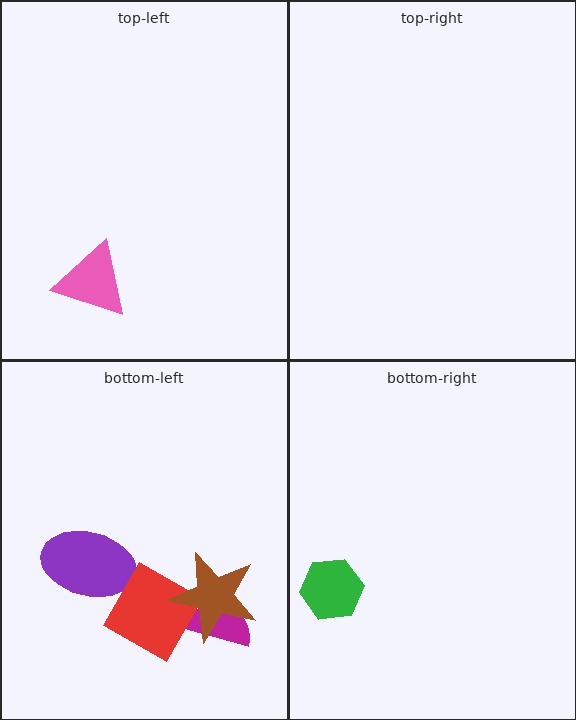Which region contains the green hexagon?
The bottom-right region.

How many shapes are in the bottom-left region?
4.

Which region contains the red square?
The bottom-left region.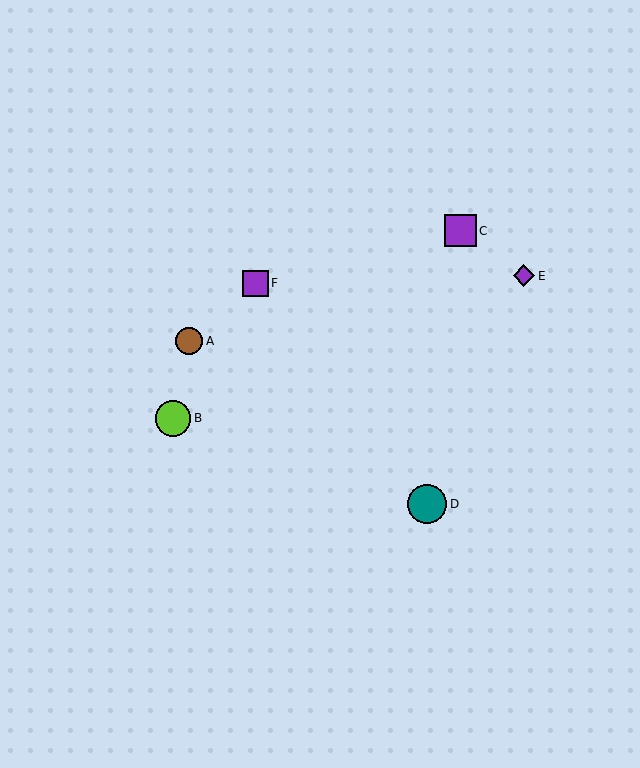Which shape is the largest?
The teal circle (labeled D) is the largest.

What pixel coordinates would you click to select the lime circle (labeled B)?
Click at (173, 418) to select the lime circle B.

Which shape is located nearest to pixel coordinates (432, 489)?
The teal circle (labeled D) at (427, 504) is nearest to that location.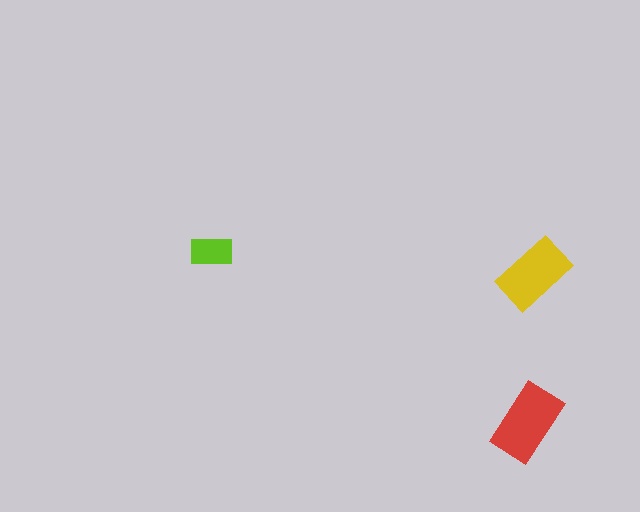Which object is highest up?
The lime rectangle is topmost.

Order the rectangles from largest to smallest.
the red one, the yellow one, the lime one.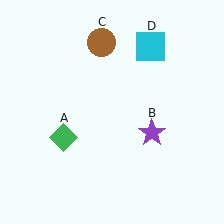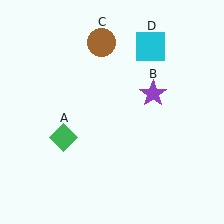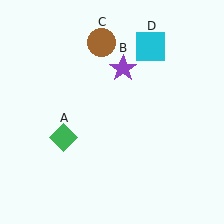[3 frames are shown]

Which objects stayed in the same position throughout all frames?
Green diamond (object A) and brown circle (object C) and cyan square (object D) remained stationary.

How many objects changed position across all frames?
1 object changed position: purple star (object B).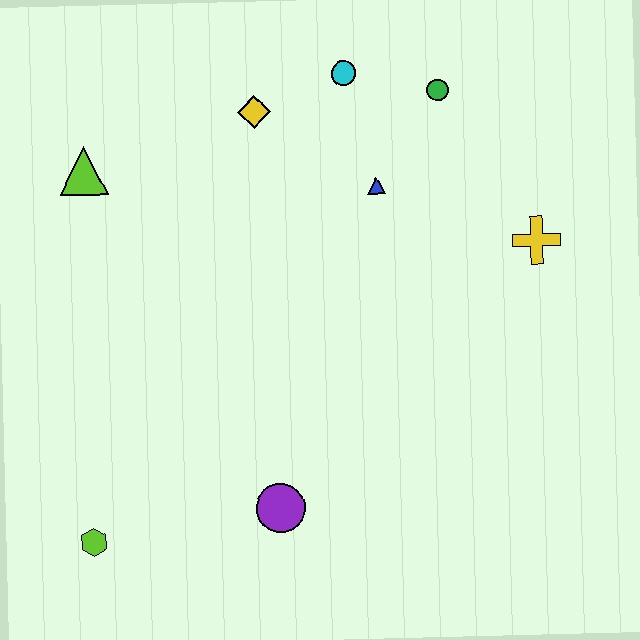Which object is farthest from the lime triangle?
The yellow cross is farthest from the lime triangle.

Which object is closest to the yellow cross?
The blue triangle is closest to the yellow cross.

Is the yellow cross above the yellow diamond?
No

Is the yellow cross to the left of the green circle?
No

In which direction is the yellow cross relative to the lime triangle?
The yellow cross is to the right of the lime triangle.